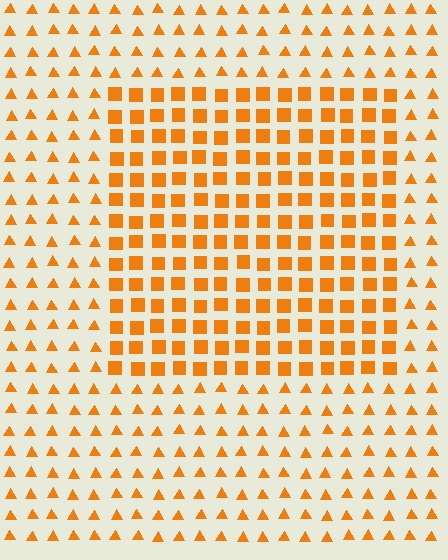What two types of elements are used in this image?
The image uses squares inside the rectangle region and triangles outside it.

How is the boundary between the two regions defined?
The boundary is defined by a change in element shape: squares inside vs. triangles outside. All elements share the same color and spacing.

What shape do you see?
I see a rectangle.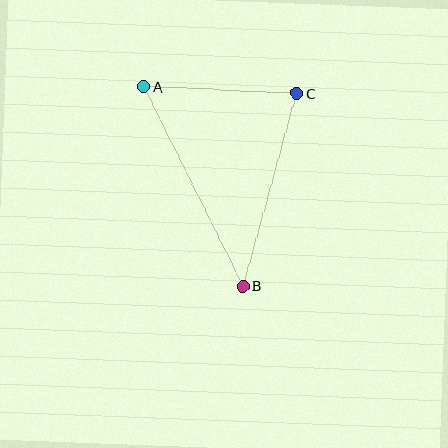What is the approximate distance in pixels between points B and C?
The distance between B and C is approximately 200 pixels.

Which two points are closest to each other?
Points A and C are closest to each other.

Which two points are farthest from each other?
Points A and B are farthest from each other.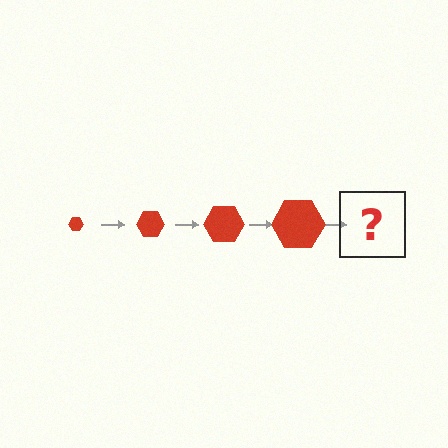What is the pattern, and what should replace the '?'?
The pattern is that the hexagon gets progressively larger each step. The '?' should be a red hexagon, larger than the previous one.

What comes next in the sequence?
The next element should be a red hexagon, larger than the previous one.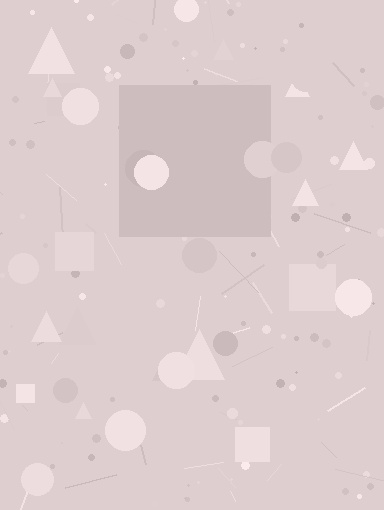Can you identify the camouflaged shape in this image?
The camouflaged shape is a square.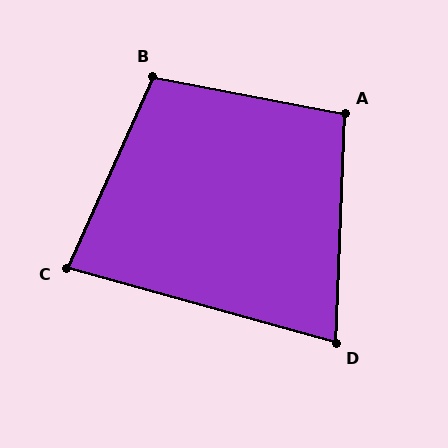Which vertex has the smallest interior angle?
D, at approximately 77 degrees.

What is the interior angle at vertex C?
Approximately 81 degrees (acute).